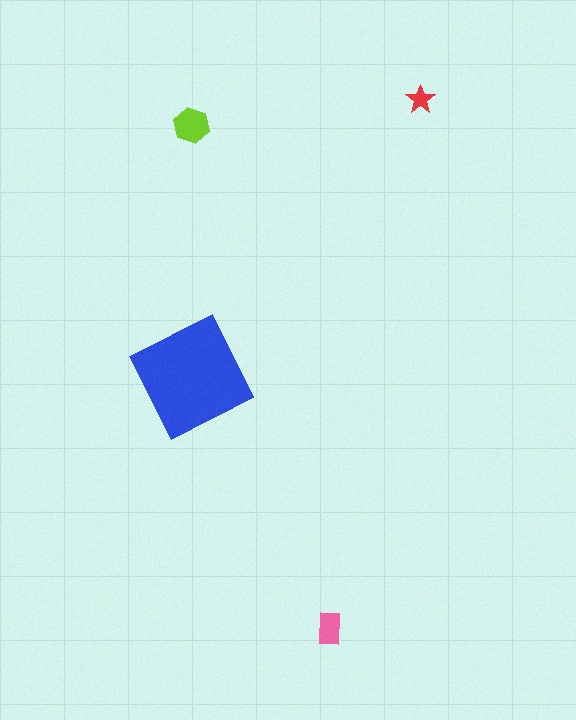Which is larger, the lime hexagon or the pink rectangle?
The lime hexagon.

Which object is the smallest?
The red star.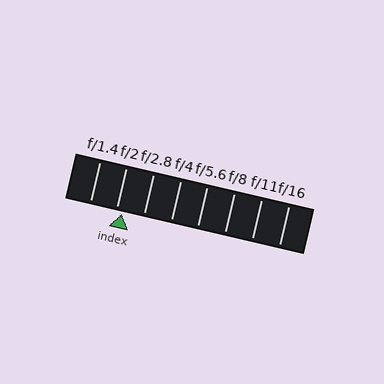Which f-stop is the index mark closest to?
The index mark is closest to f/2.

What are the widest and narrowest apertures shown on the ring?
The widest aperture shown is f/1.4 and the narrowest is f/16.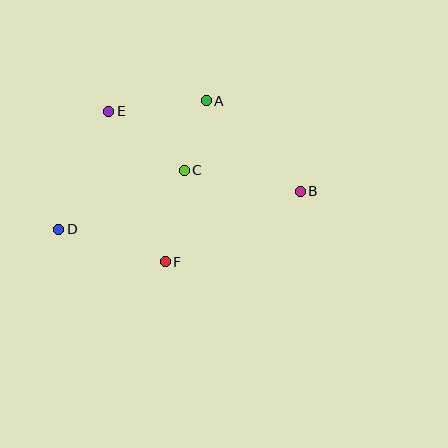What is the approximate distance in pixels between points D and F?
The distance between D and F is approximately 112 pixels.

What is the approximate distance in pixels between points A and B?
The distance between A and B is approximately 130 pixels.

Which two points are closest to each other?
Points A and C are closest to each other.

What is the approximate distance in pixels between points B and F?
The distance between B and F is approximately 152 pixels.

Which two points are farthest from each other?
Points B and D are farthest from each other.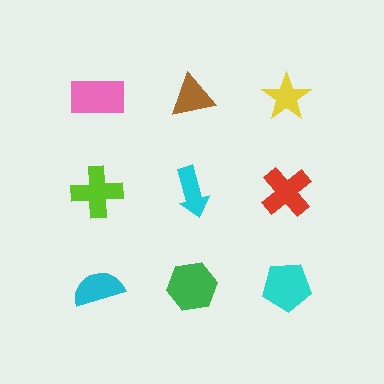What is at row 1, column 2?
A brown triangle.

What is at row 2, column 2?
A cyan arrow.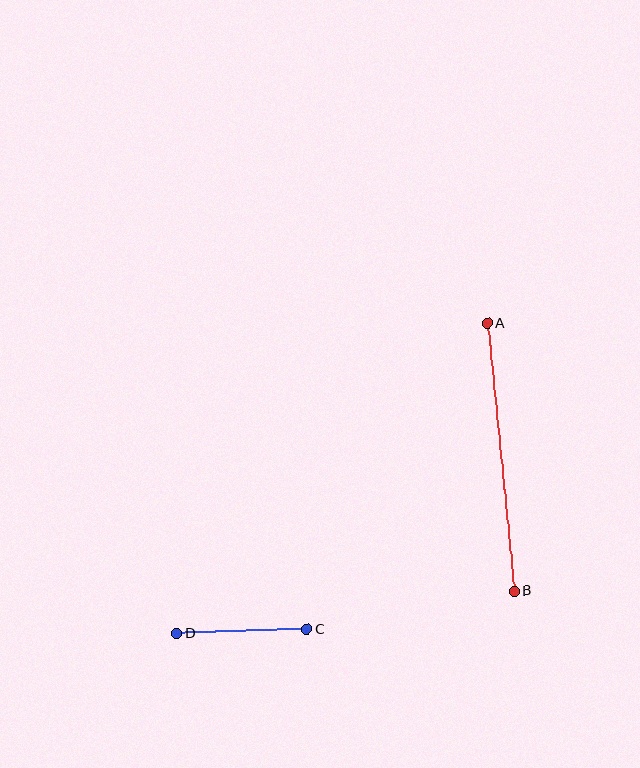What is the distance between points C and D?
The distance is approximately 130 pixels.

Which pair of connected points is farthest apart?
Points A and B are farthest apart.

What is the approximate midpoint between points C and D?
The midpoint is at approximately (242, 631) pixels.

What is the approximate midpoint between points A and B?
The midpoint is at approximately (501, 457) pixels.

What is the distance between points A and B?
The distance is approximately 269 pixels.